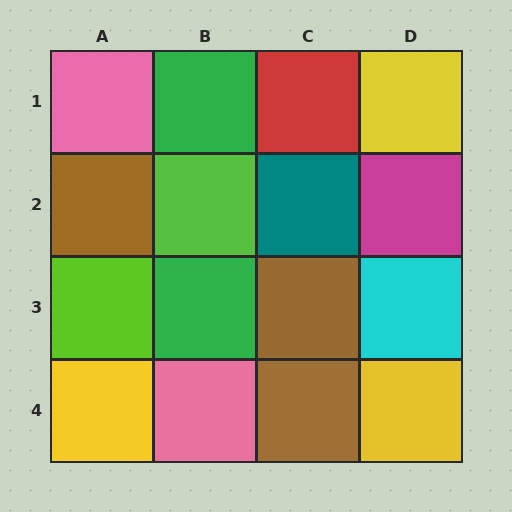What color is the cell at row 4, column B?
Pink.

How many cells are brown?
3 cells are brown.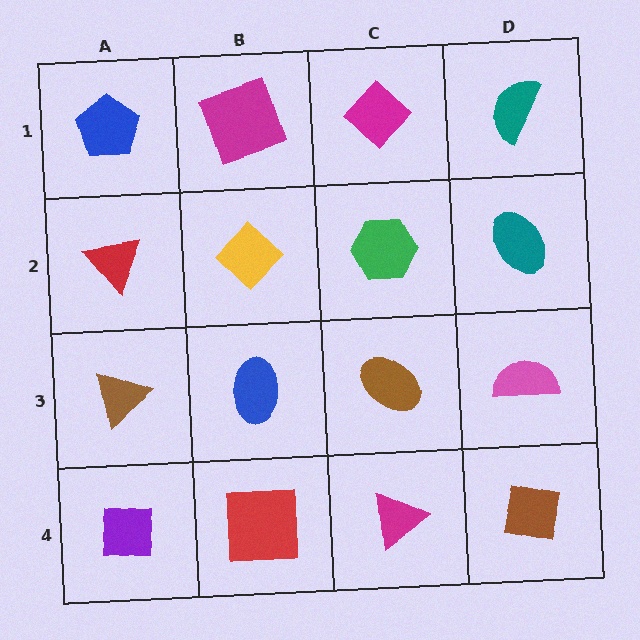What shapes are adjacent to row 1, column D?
A teal ellipse (row 2, column D), a magenta diamond (row 1, column C).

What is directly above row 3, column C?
A green hexagon.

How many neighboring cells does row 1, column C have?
3.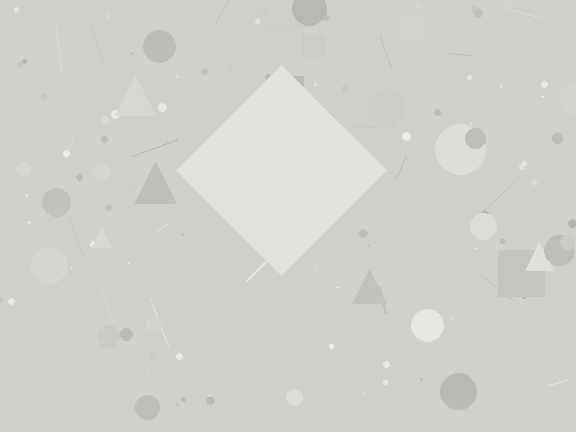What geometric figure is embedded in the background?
A diamond is embedded in the background.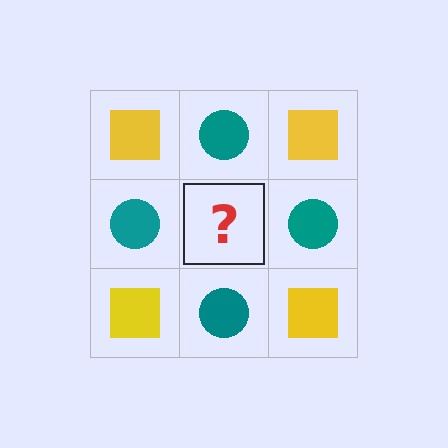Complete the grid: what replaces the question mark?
The question mark should be replaced with a yellow square.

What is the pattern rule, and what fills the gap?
The rule is that it alternates yellow square and teal circle in a checkerboard pattern. The gap should be filled with a yellow square.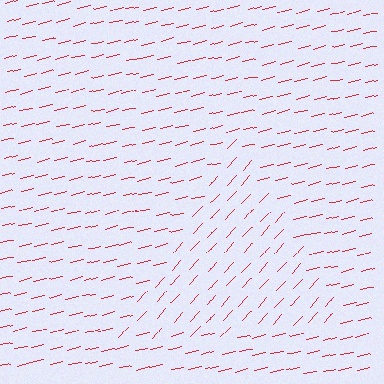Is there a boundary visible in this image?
Yes, there is a texture boundary formed by a change in line orientation.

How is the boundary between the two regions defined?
The boundary is defined purely by a change in line orientation (approximately 35 degrees difference). All lines are the same color and thickness.